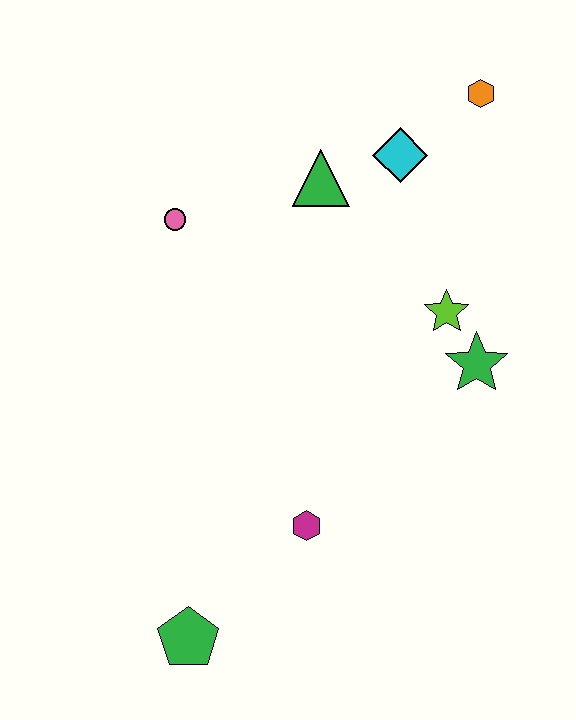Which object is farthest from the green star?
The green pentagon is farthest from the green star.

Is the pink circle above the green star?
Yes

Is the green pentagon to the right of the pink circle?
Yes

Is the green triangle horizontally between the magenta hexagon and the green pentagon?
No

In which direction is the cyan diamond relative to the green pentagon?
The cyan diamond is above the green pentagon.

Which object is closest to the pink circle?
The green triangle is closest to the pink circle.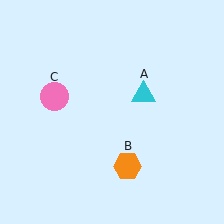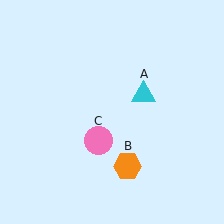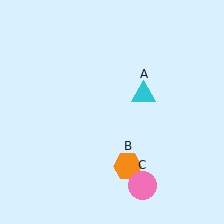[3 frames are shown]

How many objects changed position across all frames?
1 object changed position: pink circle (object C).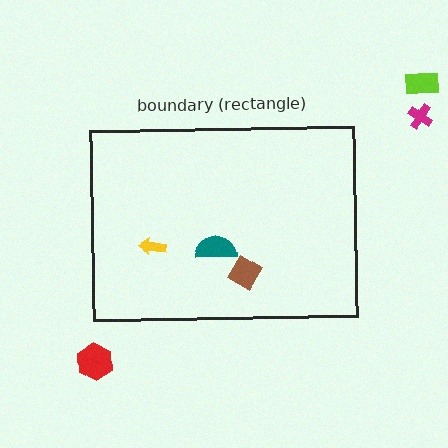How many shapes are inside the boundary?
3 inside, 3 outside.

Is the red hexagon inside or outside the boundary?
Outside.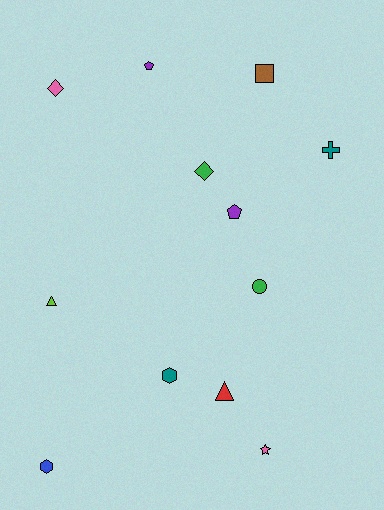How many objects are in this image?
There are 12 objects.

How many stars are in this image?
There is 1 star.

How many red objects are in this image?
There is 1 red object.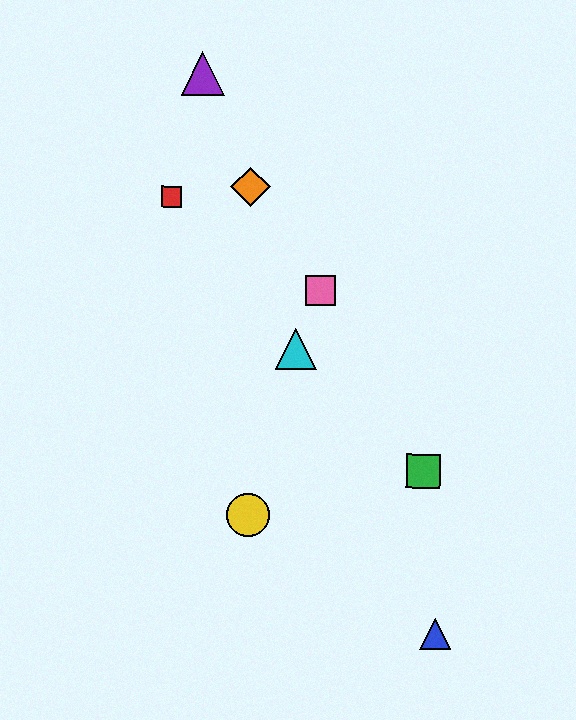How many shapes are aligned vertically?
2 shapes (the yellow circle, the orange diamond) are aligned vertically.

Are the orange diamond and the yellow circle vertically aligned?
Yes, both are at x≈250.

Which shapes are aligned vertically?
The yellow circle, the orange diamond are aligned vertically.